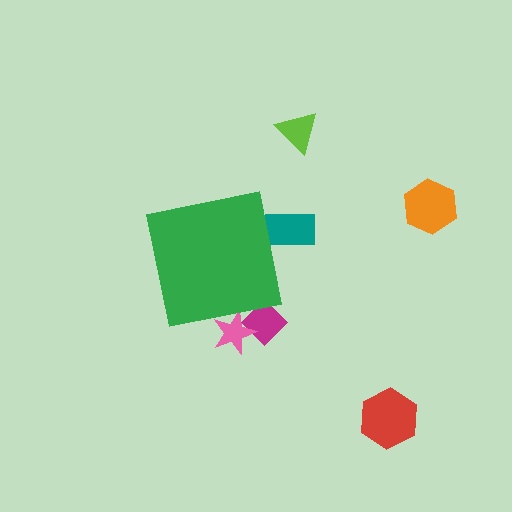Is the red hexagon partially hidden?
No, the red hexagon is fully visible.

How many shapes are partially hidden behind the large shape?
3 shapes are partially hidden.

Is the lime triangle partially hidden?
No, the lime triangle is fully visible.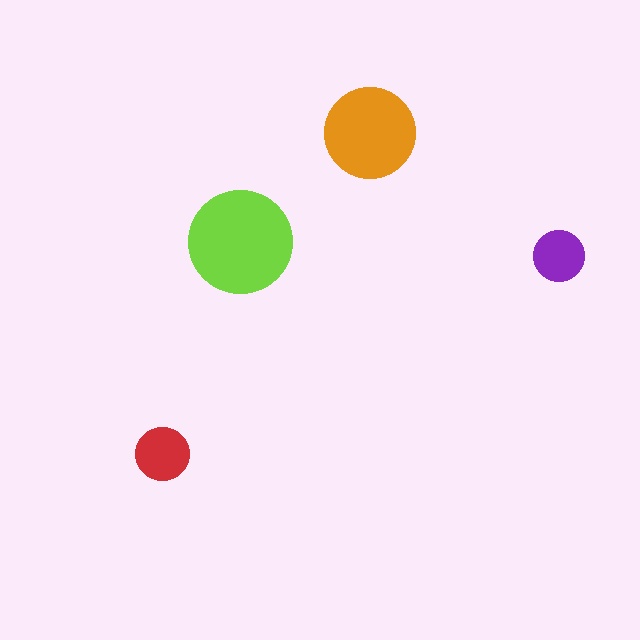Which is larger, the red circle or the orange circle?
The orange one.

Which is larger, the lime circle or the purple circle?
The lime one.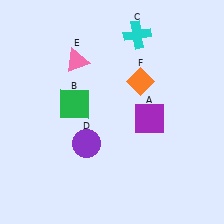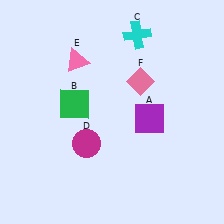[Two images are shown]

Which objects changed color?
D changed from purple to magenta. F changed from orange to pink.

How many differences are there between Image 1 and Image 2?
There are 2 differences between the two images.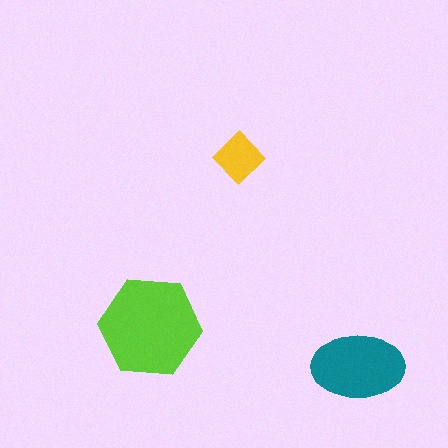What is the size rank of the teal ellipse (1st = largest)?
2nd.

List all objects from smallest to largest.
The yellow diamond, the teal ellipse, the lime hexagon.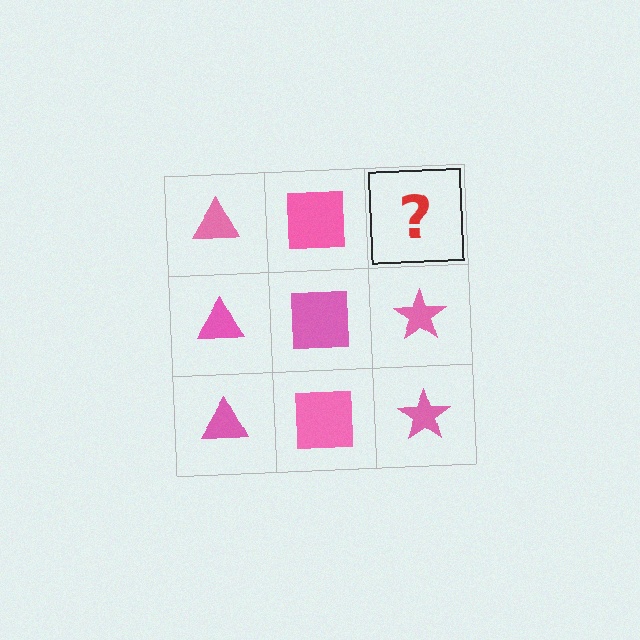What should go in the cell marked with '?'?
The missing cell should contain a pink star.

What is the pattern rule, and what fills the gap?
The rule is that each column has a consistent shape. The gap should be filled with a pink star.